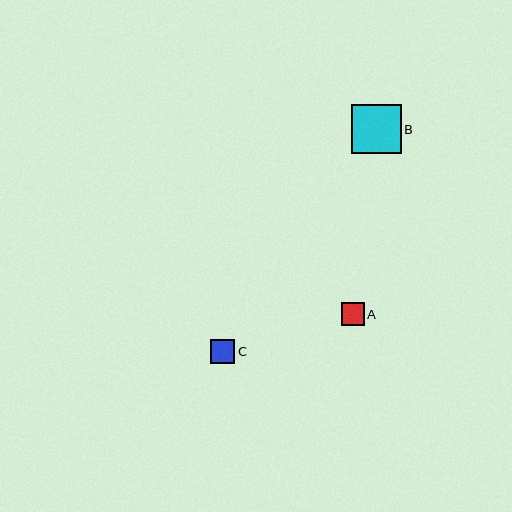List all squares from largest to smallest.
From largest to smallest: B, C, A.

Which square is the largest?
Square B is the largest with a size of approximately 49 pixels.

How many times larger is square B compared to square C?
Square B is approximately 2.1 times the size of square C.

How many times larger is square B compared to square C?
Square B is approximately 2.1 times the size of square C.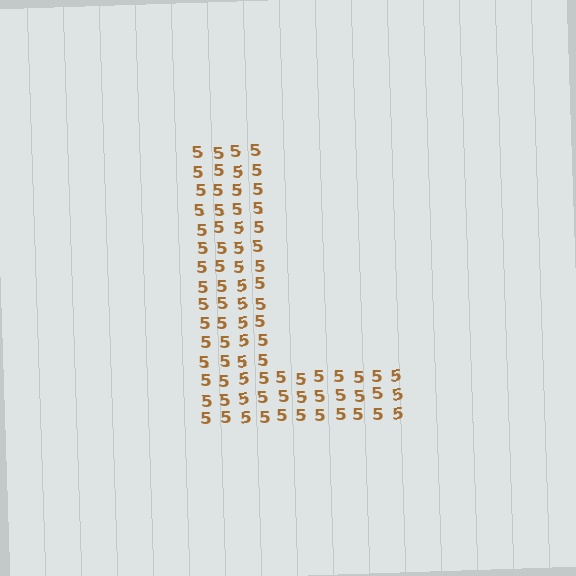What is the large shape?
The large shape is the letter L.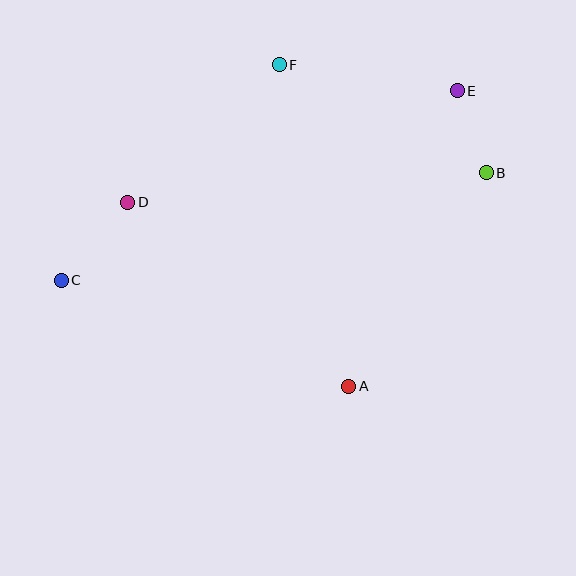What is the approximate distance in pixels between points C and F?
The distance between C and F is approximately 306 pixels.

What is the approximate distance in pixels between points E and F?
The distance between E and F is approximately 180 pixels.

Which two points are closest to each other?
Points B and E are closest to each other.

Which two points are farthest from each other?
Points C and E are farthest from each other.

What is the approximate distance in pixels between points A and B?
The distance between A and B is approximately 254 pixels.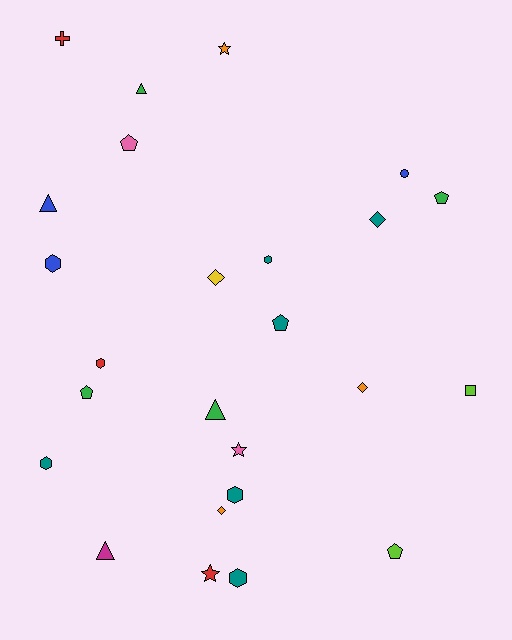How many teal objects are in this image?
There are 6 teal objects.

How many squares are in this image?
There is 1 square.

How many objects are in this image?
There are 25 objects.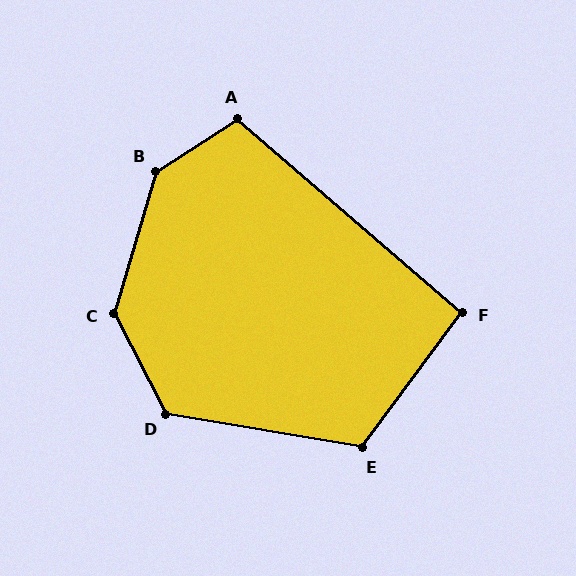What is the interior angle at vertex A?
Approximately 107 degrees (obtuse).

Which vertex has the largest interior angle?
B, at approximately 139 degrees.